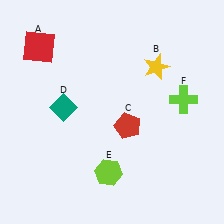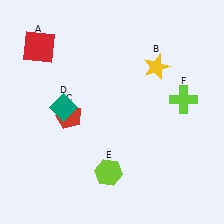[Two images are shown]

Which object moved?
The red pentagon (C) moved left.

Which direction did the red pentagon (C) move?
The red pentagon (C) moved left.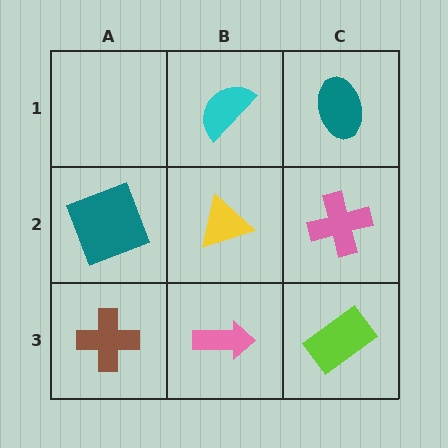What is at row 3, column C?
A lime rectangle.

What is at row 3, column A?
A brown cross.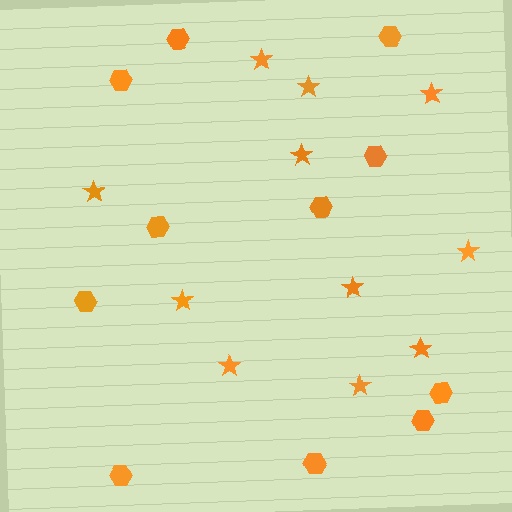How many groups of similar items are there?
There are 2 groups: one group of stars (11) and one group of hexagons (11).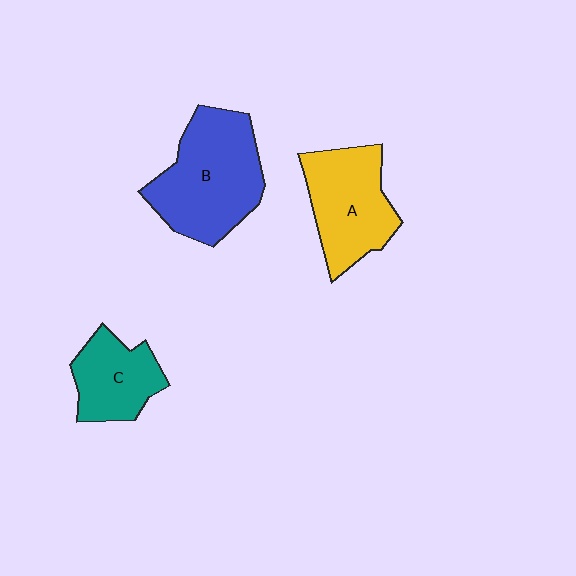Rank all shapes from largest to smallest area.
From largest to smallest: B (blue), A (yellow), C (teal).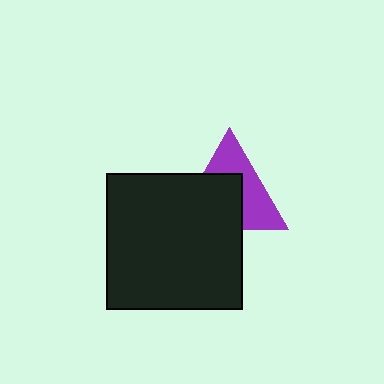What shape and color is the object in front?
The object in front is a black square.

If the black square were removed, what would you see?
You would see the complete purple triangle.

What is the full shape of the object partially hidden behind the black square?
The partially hidden object is a purple triangle.